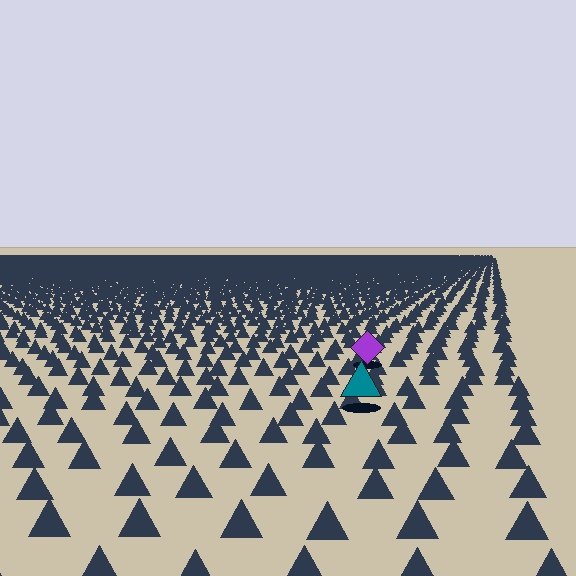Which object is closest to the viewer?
The teal triangle is closest. The texture marks near it are larger and more spread out.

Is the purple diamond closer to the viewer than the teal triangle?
No. The teal triangle is closer — you can tell from the texture gradient: the ground texture is coarser near it.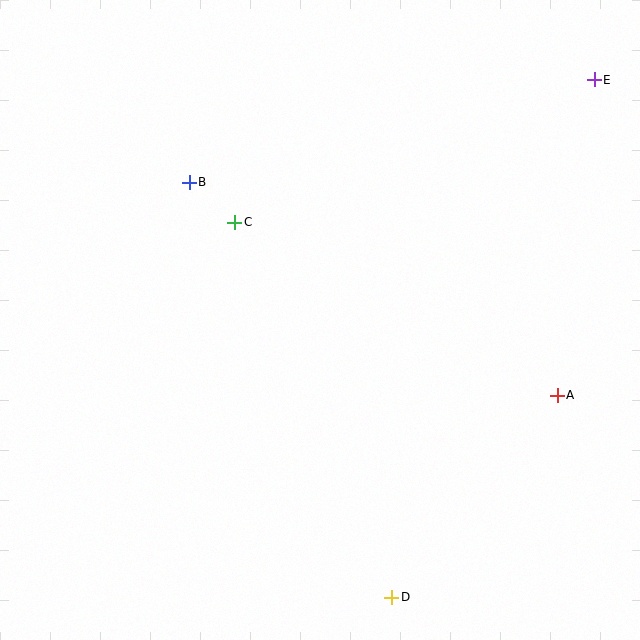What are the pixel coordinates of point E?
Point E is at (594, 80).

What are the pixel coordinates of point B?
Point B is at (189, 182).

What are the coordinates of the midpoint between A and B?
The midpoint between A and B is at (373, 289).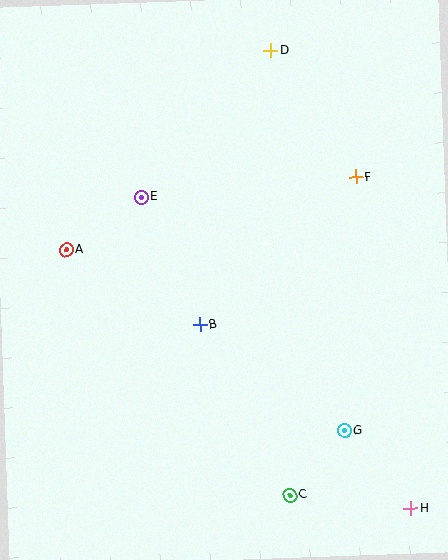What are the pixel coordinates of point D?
Point D is at (271, 51).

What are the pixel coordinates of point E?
Point E is at (142, 197).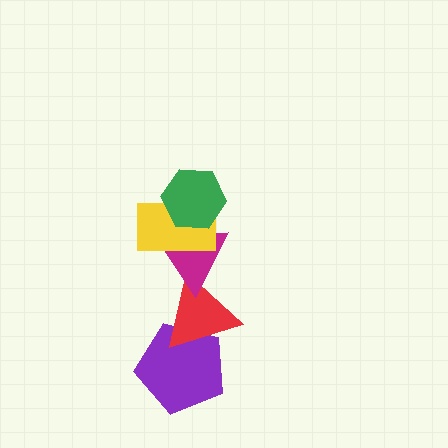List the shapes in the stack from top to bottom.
From top to bottom: the green hexagon, the yellow rectangle, the magenta triangle, the red triangle, the purple pentagon.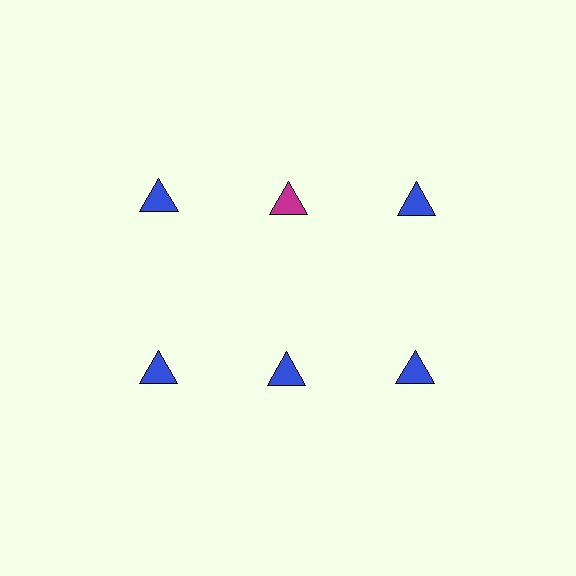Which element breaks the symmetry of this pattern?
The magenta triangle in the top row, second from left column breaks the symmetry. All other shapes are blue triangles.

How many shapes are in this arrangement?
There are 6 shapes arranged in a grid pattern.